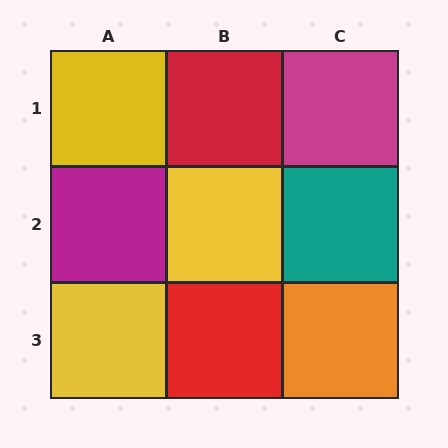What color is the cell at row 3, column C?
Orange.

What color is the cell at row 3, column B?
Red.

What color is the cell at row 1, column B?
Red.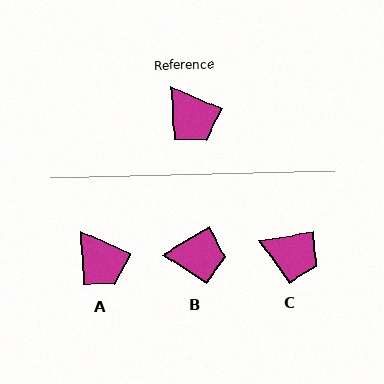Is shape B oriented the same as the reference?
No, it is off by about 54 degrees.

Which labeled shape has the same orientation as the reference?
A.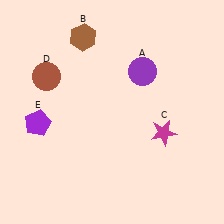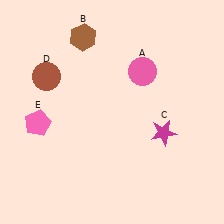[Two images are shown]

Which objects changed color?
A changed from purple to pink. E changed from purple to pink.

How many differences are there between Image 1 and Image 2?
There are 2 differences between the two images.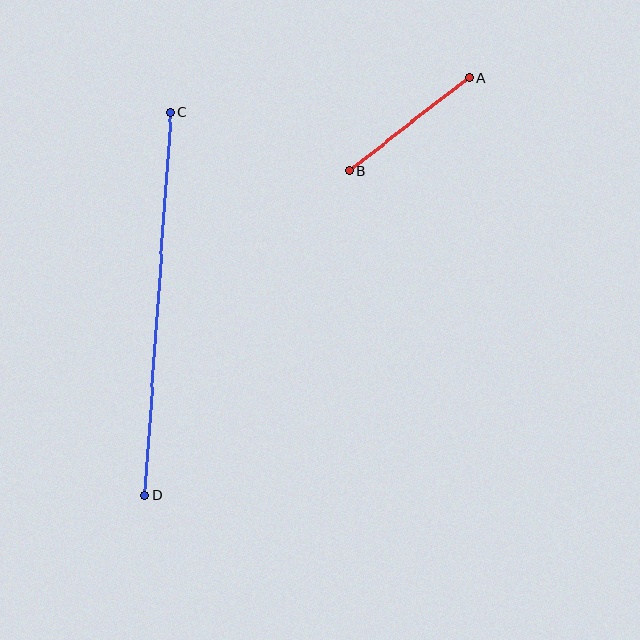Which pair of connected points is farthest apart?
Points C and D are farthest apart.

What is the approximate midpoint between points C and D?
The midpoint is at approximately (158, 304) pixels.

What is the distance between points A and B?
The distance is approximately 152 pixels.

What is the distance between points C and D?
The distance is approximately 384 pixels.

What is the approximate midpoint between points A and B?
The midpoint is at approximately (409, 124) pixels.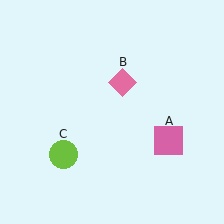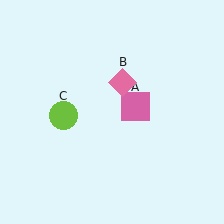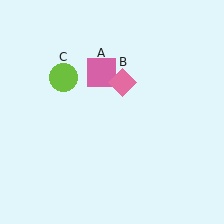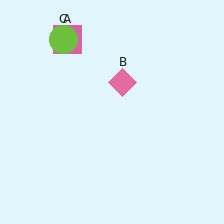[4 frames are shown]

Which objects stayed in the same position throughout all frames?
Pink diamond (object B) remained stationary.